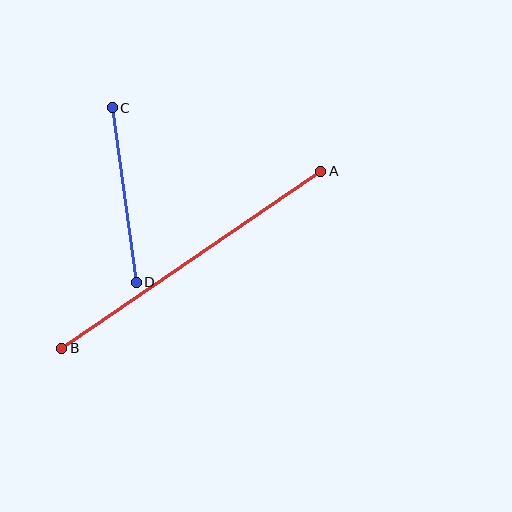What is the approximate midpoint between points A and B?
The midpoint is at approximately (191, 260) pixels.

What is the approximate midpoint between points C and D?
The midpoint is at approximately (124, 195) pixels.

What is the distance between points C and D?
The distance is approximately 176 pixels.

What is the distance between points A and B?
The distance is approximately 314 pixels.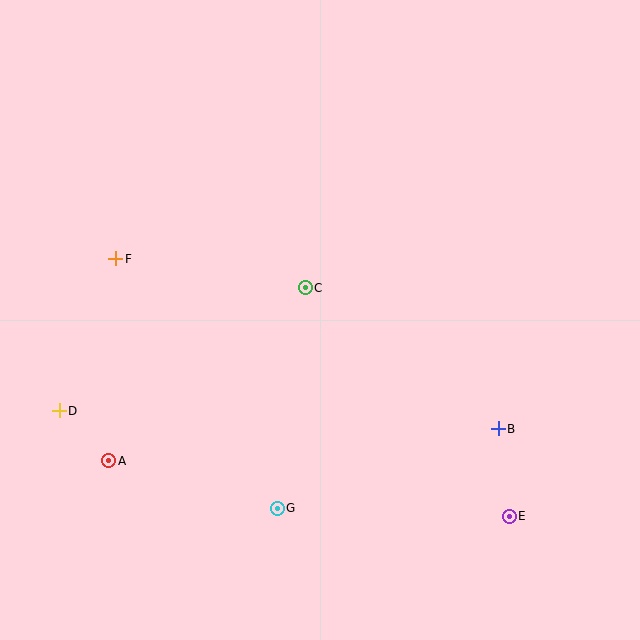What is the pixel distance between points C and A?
The distance between C and A is 262 pixels.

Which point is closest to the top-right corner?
Point C is closest to the top-right corner.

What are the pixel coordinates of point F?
Point F is at (116, 259).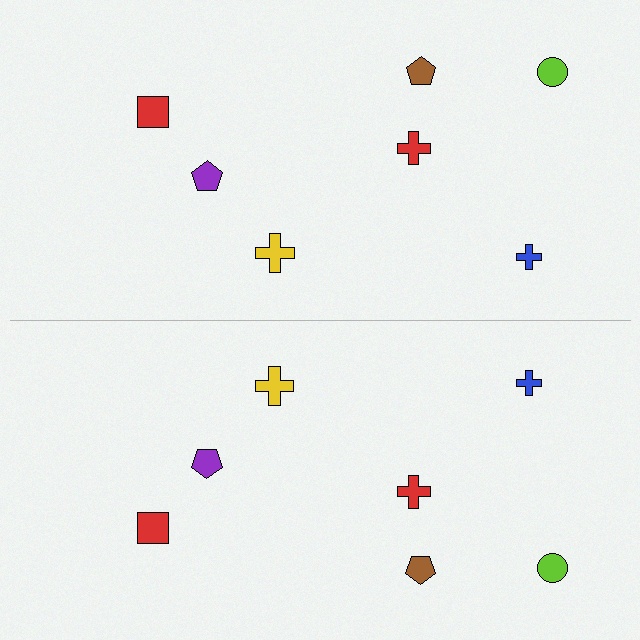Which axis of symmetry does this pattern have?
The pattern has a horizontal axis of symmetry running through the center of the image.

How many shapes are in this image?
There are 14 shapes in this image.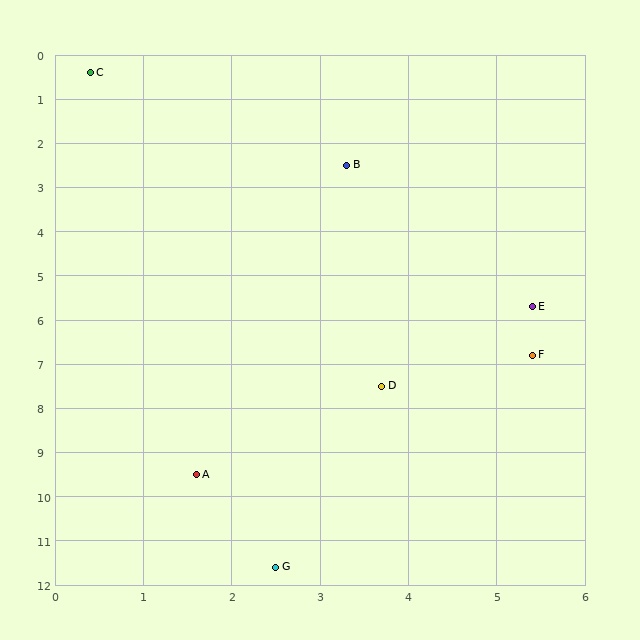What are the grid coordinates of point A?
Point A is at approximately (1.6, 9.5).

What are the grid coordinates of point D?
Point D is at approximately (3.7, 7.5).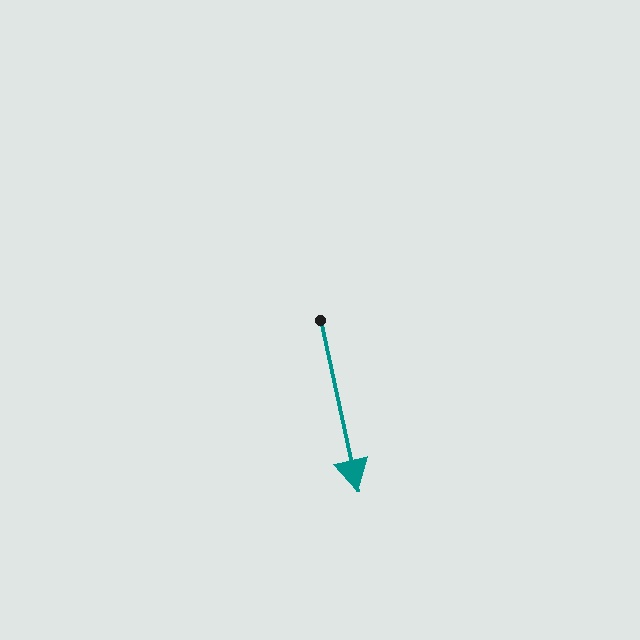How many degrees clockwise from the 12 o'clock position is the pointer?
Approximately 168 degrees.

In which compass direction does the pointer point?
South.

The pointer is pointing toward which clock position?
Roughly 6 o'clock.